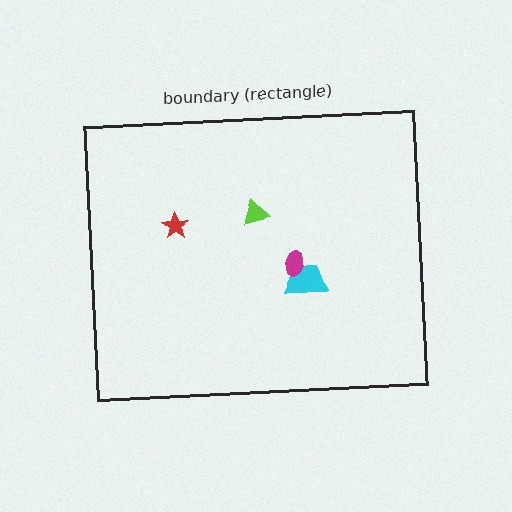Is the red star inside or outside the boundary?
Inside.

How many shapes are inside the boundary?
4 inside, 0 outside.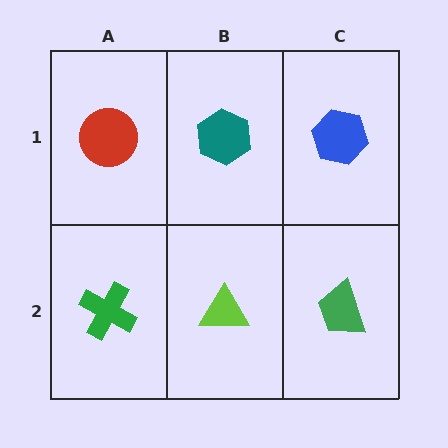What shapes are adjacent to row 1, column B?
A lime triangle (row 2, column B), a red circle (row 1, column A), a blue hexagon (row 1, column C).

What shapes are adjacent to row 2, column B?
A teal hexagon (row 1, column B), a green cross (row 2, column A), a green trapezoid (row 2, column C).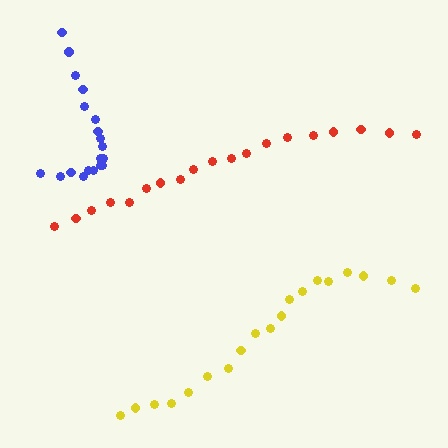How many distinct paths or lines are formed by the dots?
There are 3 distinct paths.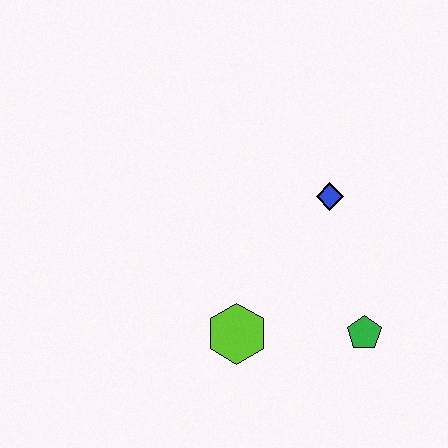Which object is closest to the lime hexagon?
The green pentagon is closest to the lime hexagon.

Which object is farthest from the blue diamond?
The lime hexagon is farthest from the blue diamond.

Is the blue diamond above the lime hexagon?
Yes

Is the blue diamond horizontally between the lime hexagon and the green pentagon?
Yes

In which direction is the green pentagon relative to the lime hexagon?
The green pentagon is to the right of the lime hexagon.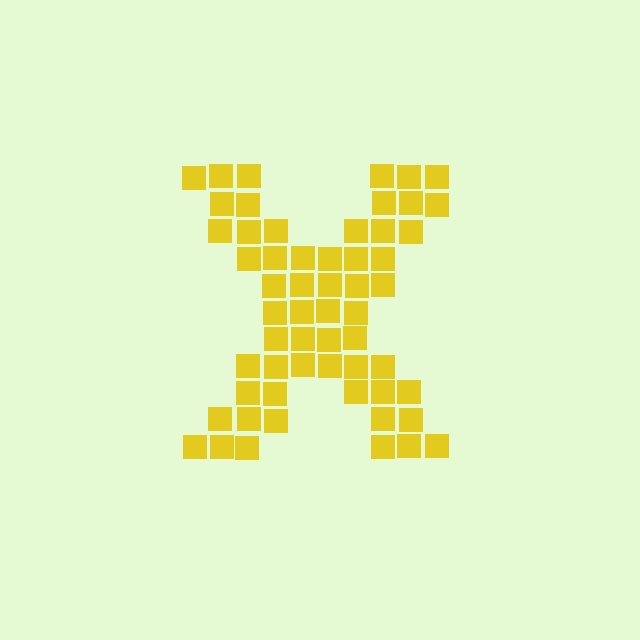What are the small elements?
The small elements are squares.